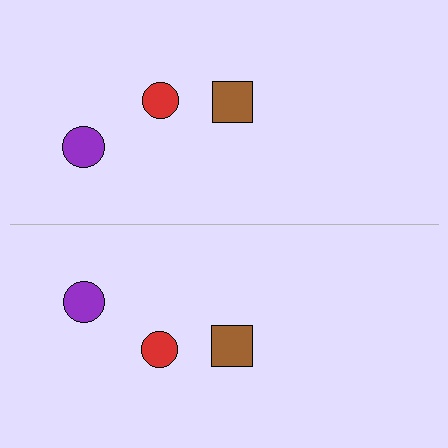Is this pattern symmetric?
Yes, this pattern has bilateral (reflection) symmetry.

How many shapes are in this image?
There are 6 shapes in this image.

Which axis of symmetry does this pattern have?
The pattern has a horizontal axis of symmetry running through the center of the image.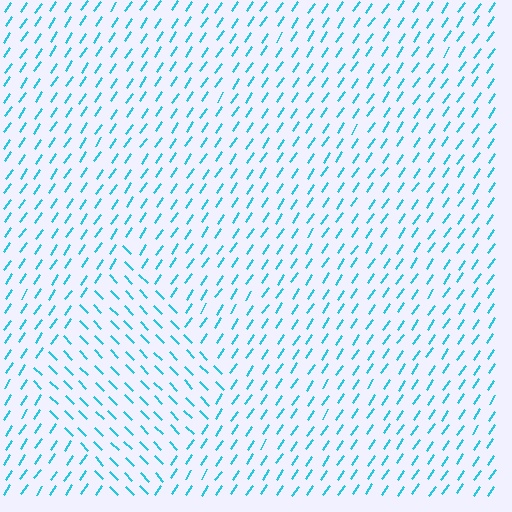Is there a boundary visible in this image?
Yes, there is a texture boundary formed by a change in line orientation.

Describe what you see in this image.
The image is filled with small cyan line segments. A diamond region in the image has lines oriented differently from the surrounding lines, creating a visible texture boundary.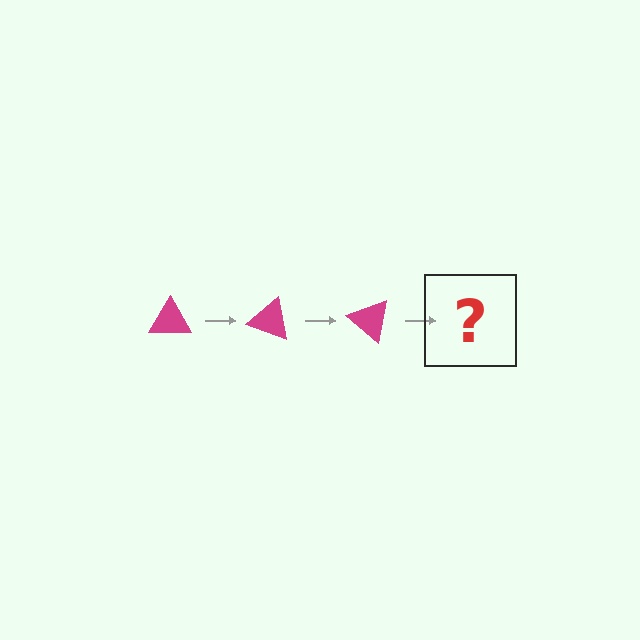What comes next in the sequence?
The next element should be a magenta triangle rotated 60 degrees.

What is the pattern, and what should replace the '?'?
The pattern is that the triangle rotates 20 degrees each step. The '?' should be a magenta triangle rotated 60 degrees.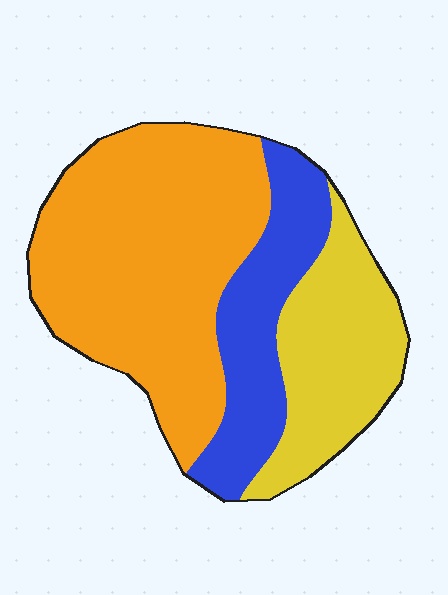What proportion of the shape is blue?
Blue covers 22% of the shape.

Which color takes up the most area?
Orange, at roughly 55%.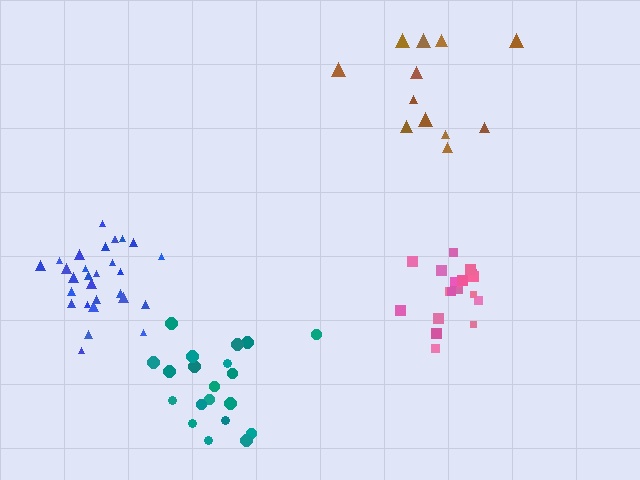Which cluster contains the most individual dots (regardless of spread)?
Blue (29).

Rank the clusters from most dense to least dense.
pink, blue, teal, brown.